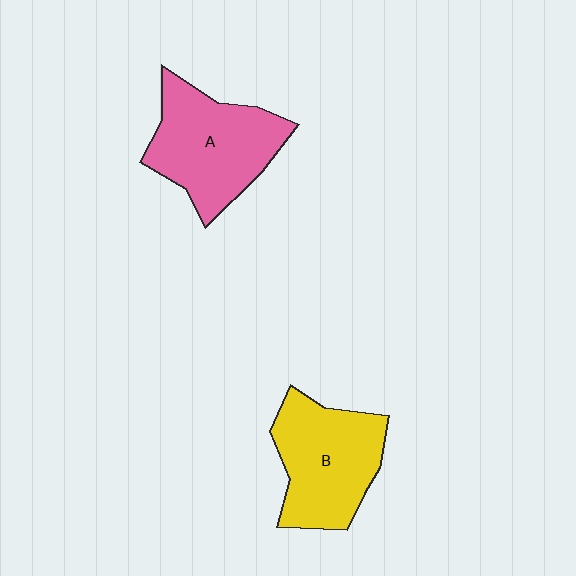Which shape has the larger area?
Shape A (pink).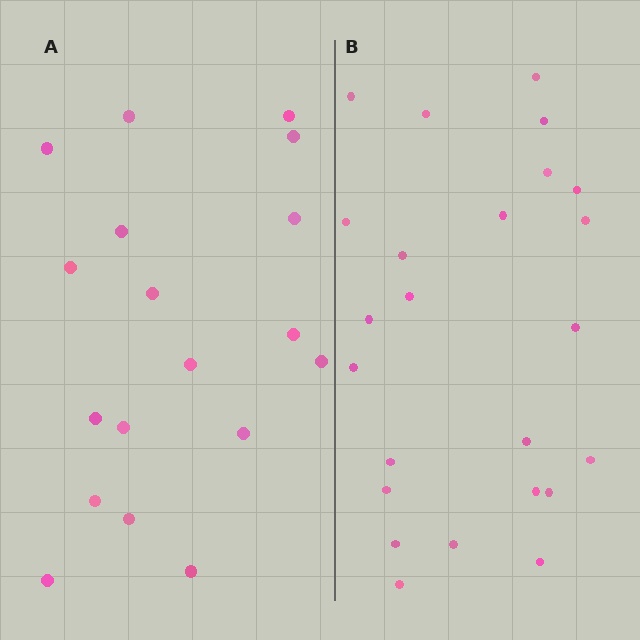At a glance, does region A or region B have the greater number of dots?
Region B (the right region) has more dots.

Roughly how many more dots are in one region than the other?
Region B has about 6 more dots than region A.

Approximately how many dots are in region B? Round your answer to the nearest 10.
About 20 dots. (The exact count is 24, which rounds to 20.)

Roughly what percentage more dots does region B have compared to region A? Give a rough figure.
About 35% more.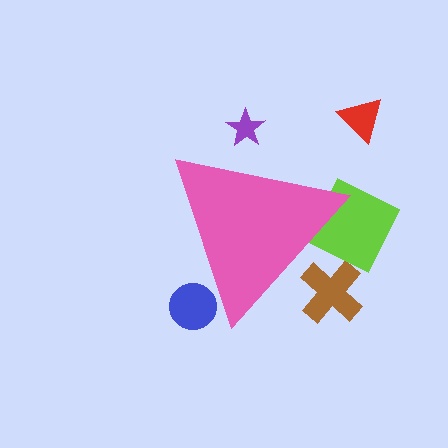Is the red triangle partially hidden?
No, the red triangle is fully visible.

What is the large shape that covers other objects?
A pink triangle.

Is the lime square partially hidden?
Yes, the lime square is partially hidden behind the pink triangle.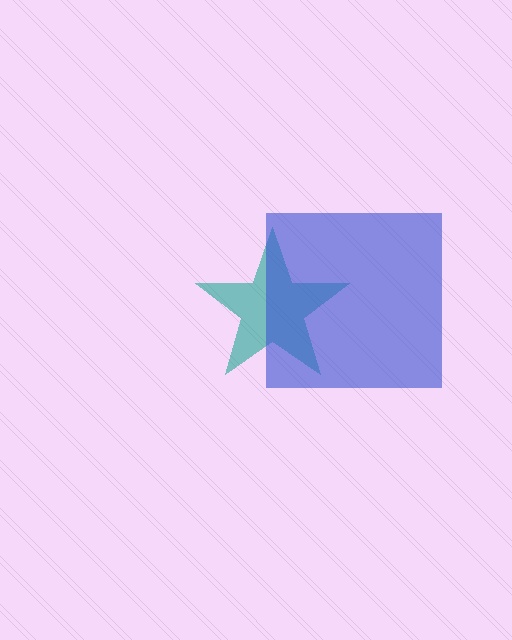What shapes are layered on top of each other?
The layered shapes are: a teal star, a blue square.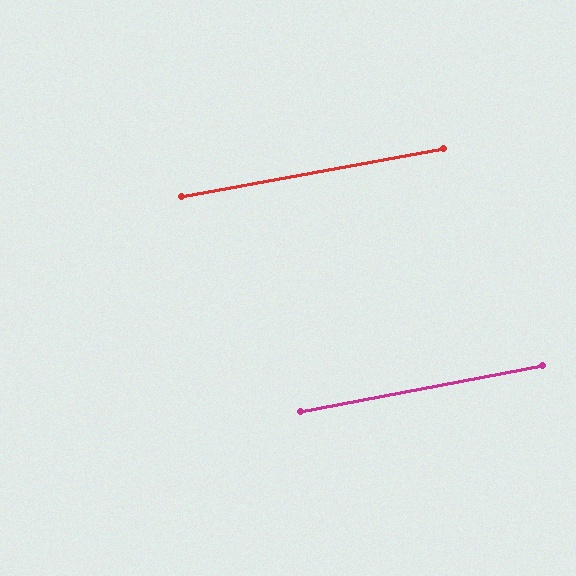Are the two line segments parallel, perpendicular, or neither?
Parallel — their directions differ by only 0.4°.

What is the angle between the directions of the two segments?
Approximately 0 degrees.